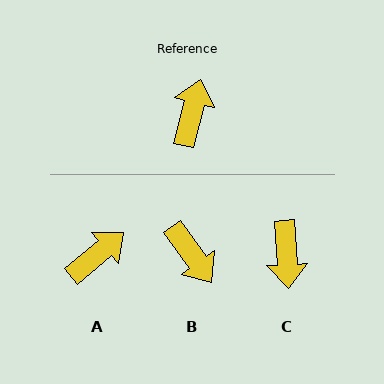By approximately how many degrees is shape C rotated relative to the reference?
Approximately 163 degrees clockwise.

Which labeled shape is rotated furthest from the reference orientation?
C, about 163 degrees away.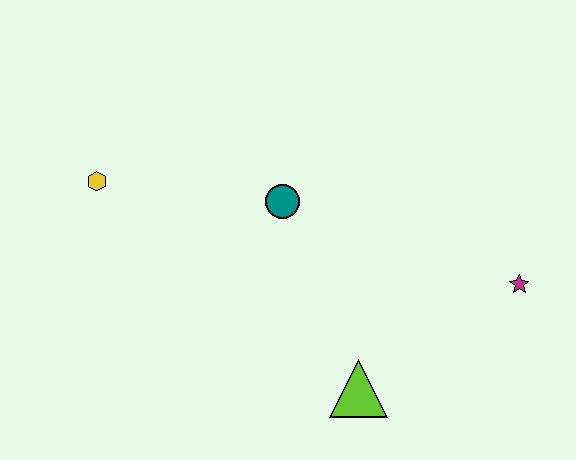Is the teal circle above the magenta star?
Yes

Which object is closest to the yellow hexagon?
The teal circle is closest to the yellow hexagon.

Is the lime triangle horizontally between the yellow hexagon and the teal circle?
No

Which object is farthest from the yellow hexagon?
The magenta star is farthest from the yellow hexagon.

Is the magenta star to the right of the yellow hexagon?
Yes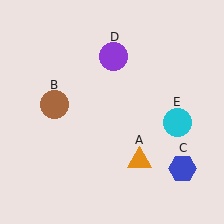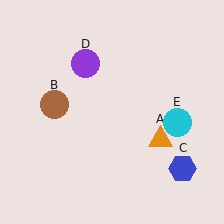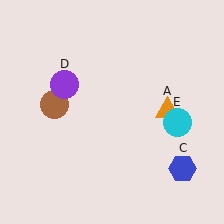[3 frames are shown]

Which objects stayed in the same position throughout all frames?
Brown circle (object B) and blue hexagon (object C) and cyan circle (object E) remained stationary.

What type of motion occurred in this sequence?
The orange triangle (object A), purple circle (object D) rotated counterclockwise around the center of the scene.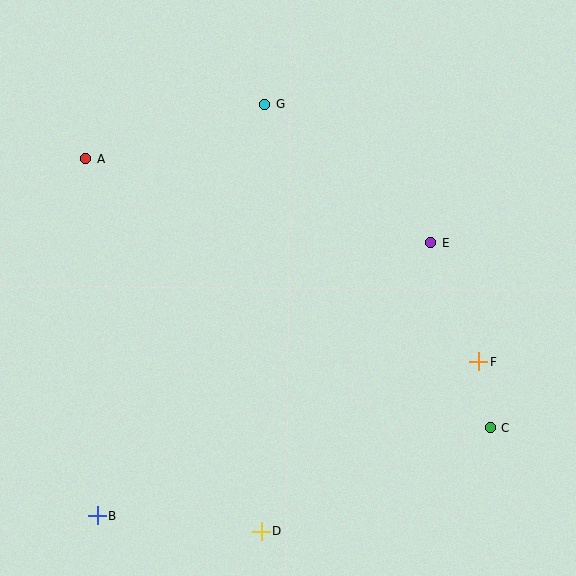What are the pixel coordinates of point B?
Point B is at (97, 516).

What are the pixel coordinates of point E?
Point E is at (431, 243).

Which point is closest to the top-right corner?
Point E is closest to the top-right corner.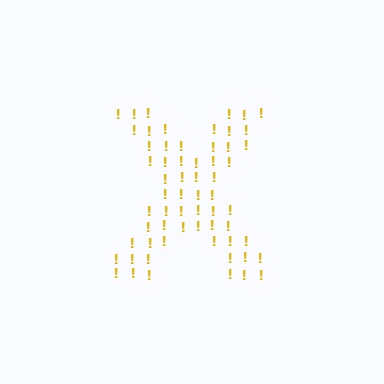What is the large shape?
The large shape is the letter X.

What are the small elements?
The small elements are exclamation marks.